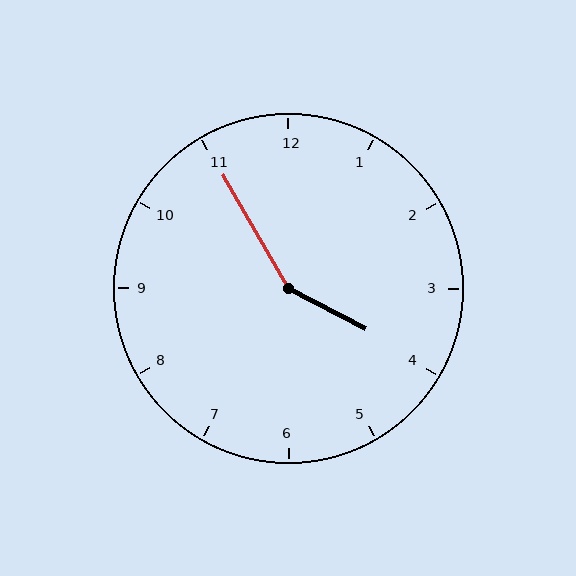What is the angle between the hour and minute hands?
Approximately 148 degrees.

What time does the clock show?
3:55.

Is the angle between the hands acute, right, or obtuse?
It is obtuse.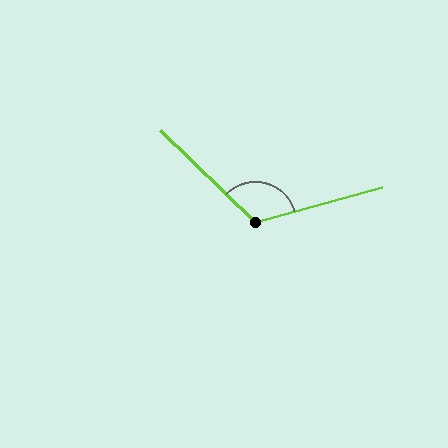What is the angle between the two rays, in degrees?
Approximately 121 degrees.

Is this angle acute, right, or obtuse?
It is obtuse.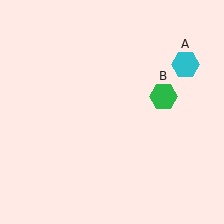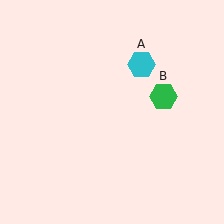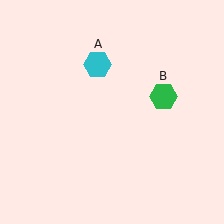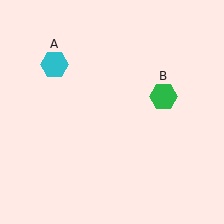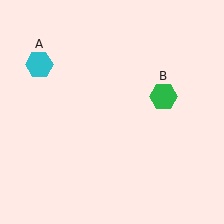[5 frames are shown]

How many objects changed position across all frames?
1 object changed position: cyan hexagon (object A).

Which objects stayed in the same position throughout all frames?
Green hexagon (object B) remained stationary.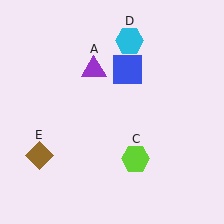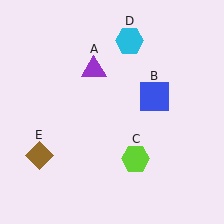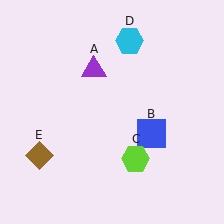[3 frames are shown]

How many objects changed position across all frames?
1 object changed position: blue square (object B).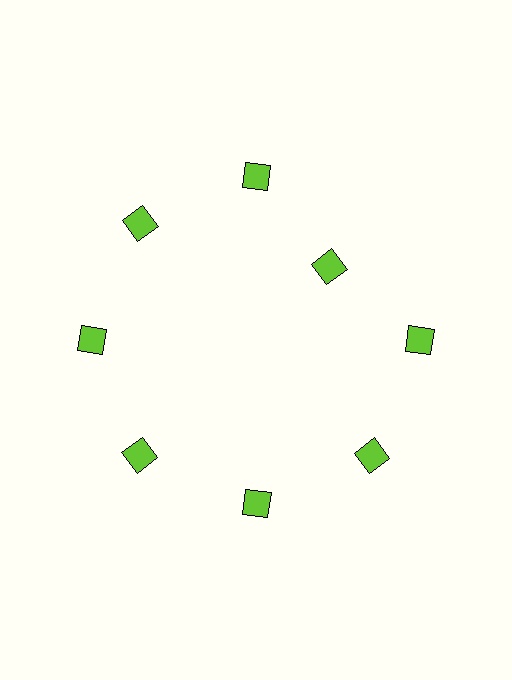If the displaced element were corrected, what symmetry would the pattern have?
It would have 8-fold rotational symmetry — the pattern would map onto itself every 45 degrees.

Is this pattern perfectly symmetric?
No. The 8 lime diamonds are arranged in a ring, but one element near the 2 o'clock position is pulled inward toward the center, breaking the 8-fold rotational symmetry.